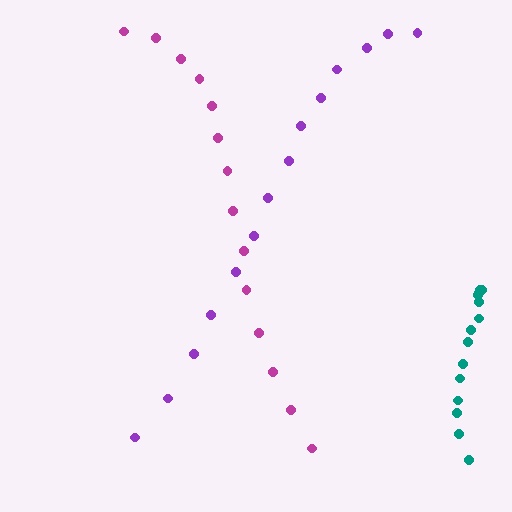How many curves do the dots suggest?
There are 3 distinct paths.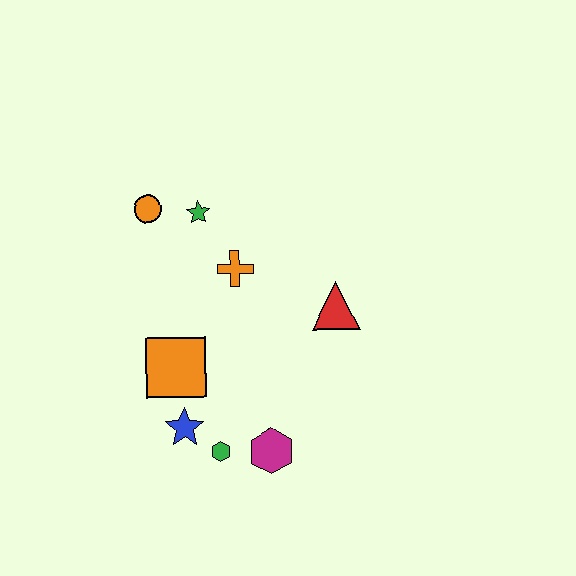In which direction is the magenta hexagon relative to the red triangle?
The magenta hexagon is below the red triangle.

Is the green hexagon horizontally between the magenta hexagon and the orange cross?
No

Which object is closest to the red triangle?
The orange cross is closest to the red triangle.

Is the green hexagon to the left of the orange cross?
Yes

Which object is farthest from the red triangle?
The orange circle is farthest from the red triangle.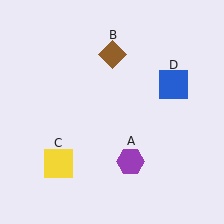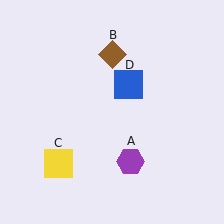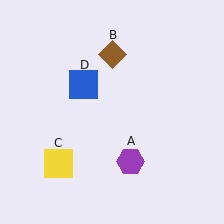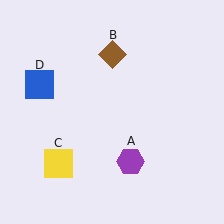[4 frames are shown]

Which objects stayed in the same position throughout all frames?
Purple hexagon (object A) and brown diamond (object B) and yellow square (object C) remained stationary.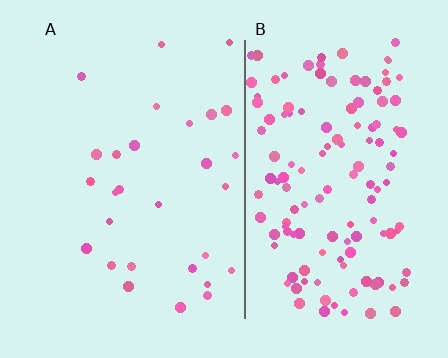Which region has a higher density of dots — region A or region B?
B (the right).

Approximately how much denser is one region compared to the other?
Approximately 4.7× — region B over region A.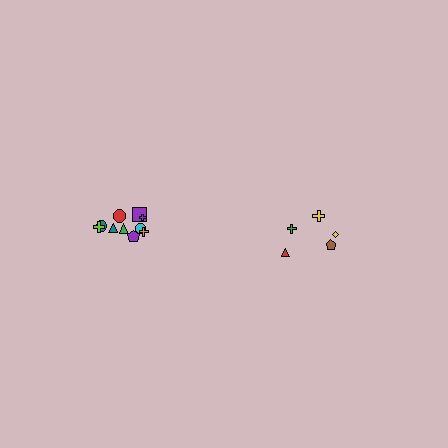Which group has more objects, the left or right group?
The left group.